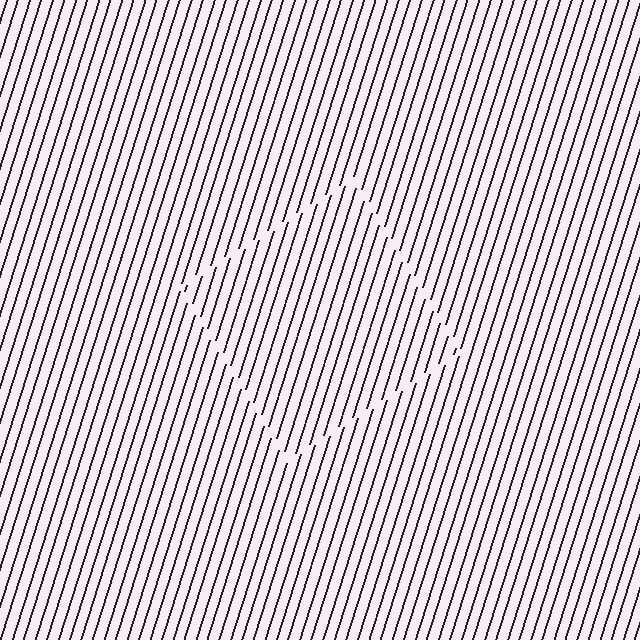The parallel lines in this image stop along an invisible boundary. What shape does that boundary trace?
An illusory square. The interior of the shape contains the same grating, shifted by half a period — the contour is defined by the phase discontinuity where line-ends from the inner and outer gratings abut.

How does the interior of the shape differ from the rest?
The interior of the shape contains the same grating, shifted by half a period — the contour is defined by the phase discontinuity where line-ends from the inner and outer gratings abut.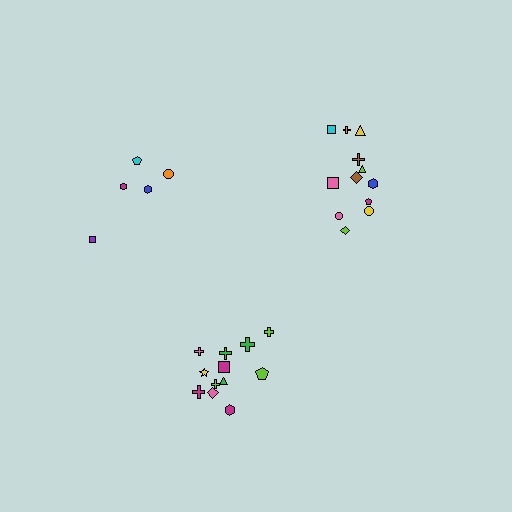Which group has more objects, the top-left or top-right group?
The top-right group.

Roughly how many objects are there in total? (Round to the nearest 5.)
Roughly 30 objects in total.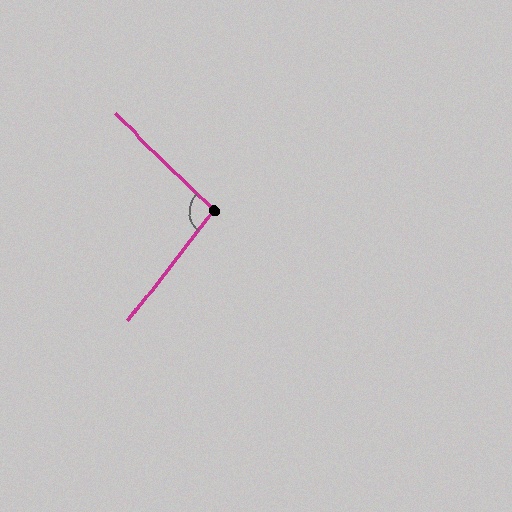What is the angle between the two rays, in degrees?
Approximately 96 degrees.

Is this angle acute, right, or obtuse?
It is obtuse.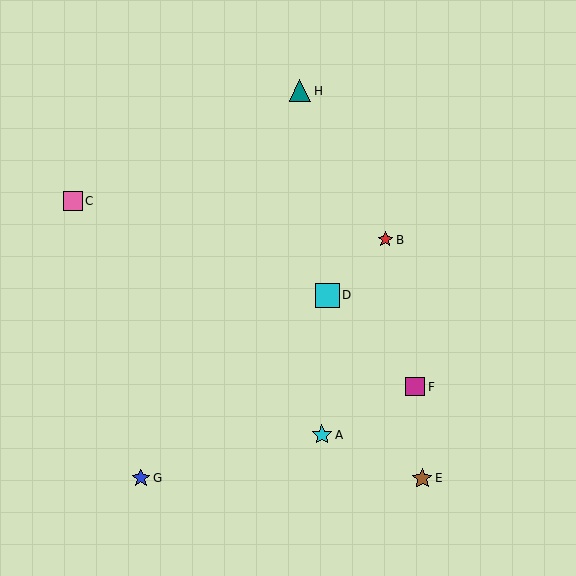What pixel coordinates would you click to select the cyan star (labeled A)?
Click at (322, 435) to select the cyan star A.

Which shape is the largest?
The cyan square (labeled D) is the largest.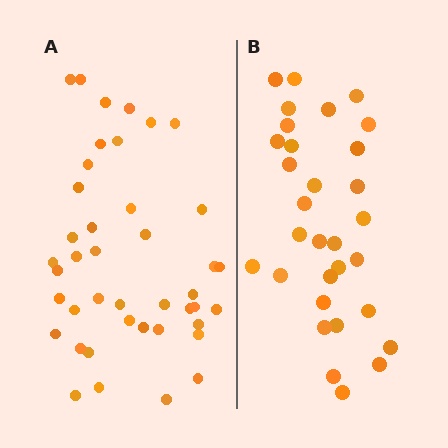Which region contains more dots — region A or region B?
Region A (the left region) has more dots.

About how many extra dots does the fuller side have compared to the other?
Region A has roughly 12 or so more dots than region B.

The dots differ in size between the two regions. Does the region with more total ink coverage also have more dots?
No. Region B has more total ink coverage because its dots are larger, but region A actually contains more individual dots. Total area can be misleading — the number of items is what matters here.